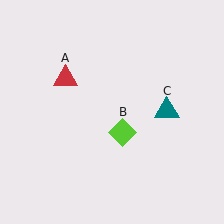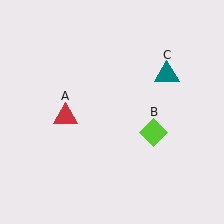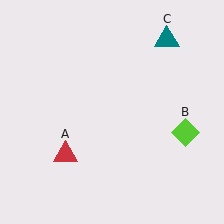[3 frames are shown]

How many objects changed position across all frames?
3 objects changed position: red triangle (object A), lime diamond (object B), teal triangle (object C).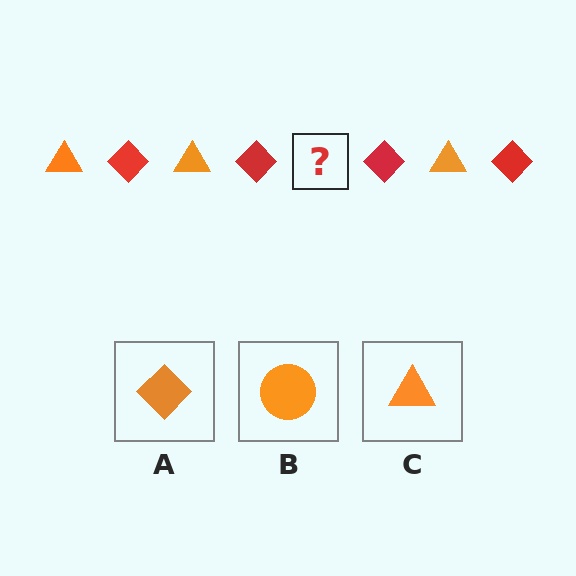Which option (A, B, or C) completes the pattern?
C.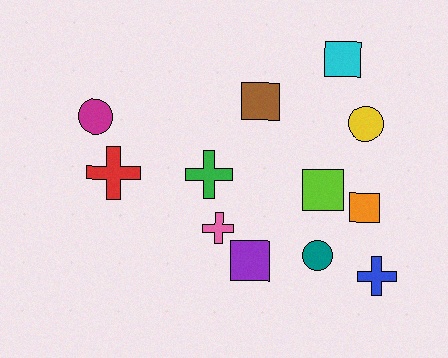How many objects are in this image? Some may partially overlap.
There are 12 objects.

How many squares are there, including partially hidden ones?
There are 5 squares.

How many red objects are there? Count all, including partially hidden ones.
There is 1 red object.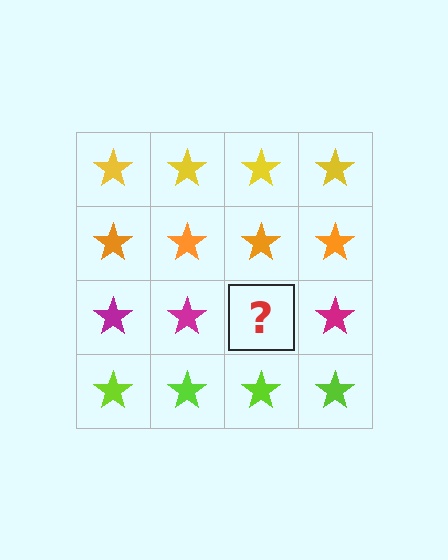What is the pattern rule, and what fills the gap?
The rule is that each row has a consistent color. The gap should be filled with a magenta star.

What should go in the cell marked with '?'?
The missing cell should contain a magenta star.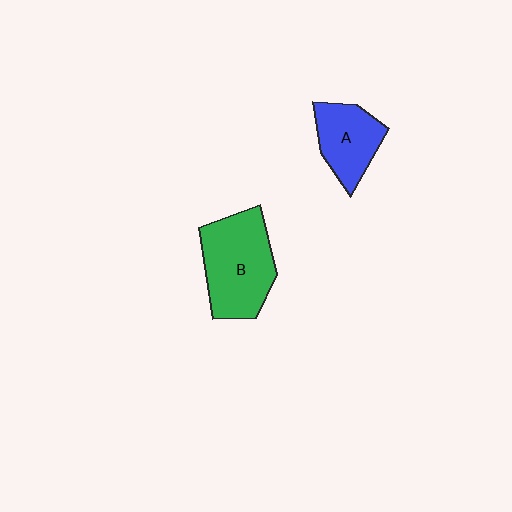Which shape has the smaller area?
Shape A (blue).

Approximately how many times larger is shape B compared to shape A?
Approximately 1.6 times.